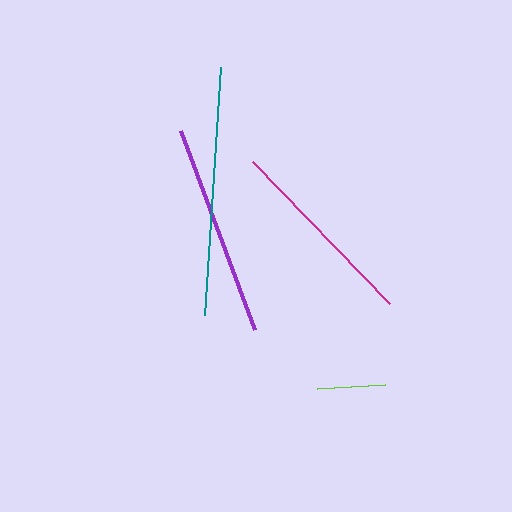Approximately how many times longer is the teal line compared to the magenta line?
The teal line is approximately 1.3 times the length of the magenta line.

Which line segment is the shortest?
The lime line is the shortest at approximately 68 pixels.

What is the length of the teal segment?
The teal segment is approximately 249 pixels long.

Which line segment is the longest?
The teal line is the longest at approximately 249 pixels.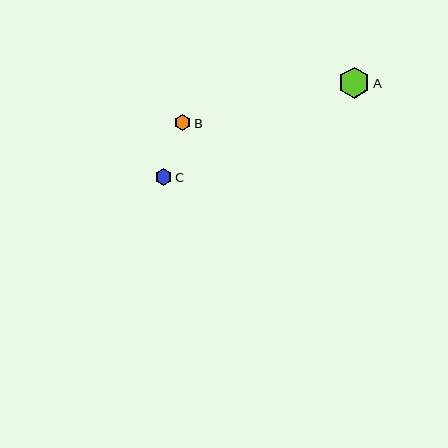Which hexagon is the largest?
Hexagon A is the largest with a size of approximately 31 pixels.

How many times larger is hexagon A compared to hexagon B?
Hexagon A is approximately 2.0 times the size of hexagon B.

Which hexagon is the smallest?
Hexagon B is the smallest with a size of approximately 16 pixels.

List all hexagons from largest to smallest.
From largest to smallest: A, C, B.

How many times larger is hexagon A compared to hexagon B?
Hexagon A is approximately 2.0 times the size of hexagon B.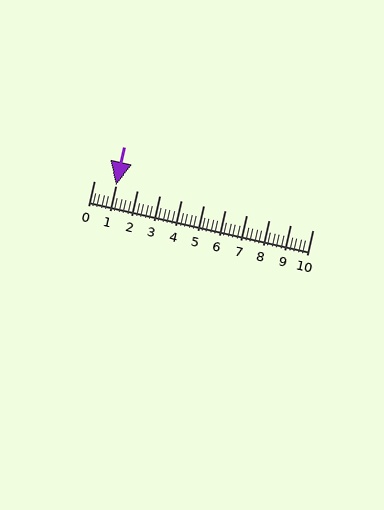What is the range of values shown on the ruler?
The ruler shows values from 0 to 10.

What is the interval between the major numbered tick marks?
The major tick marks are spaced 1 units apart.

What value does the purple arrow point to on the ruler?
The purple arrow points to approximately 1.0.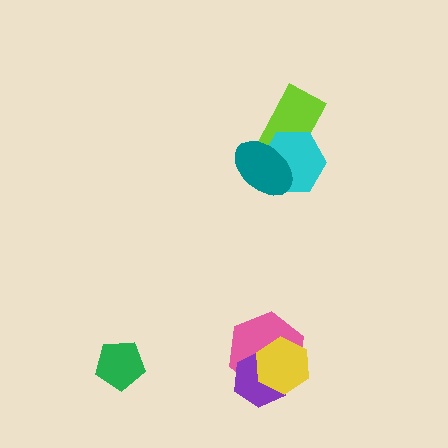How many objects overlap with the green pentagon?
0 objects overlap with the green pentagon.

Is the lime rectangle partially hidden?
Yes, it is partially covered by another shape.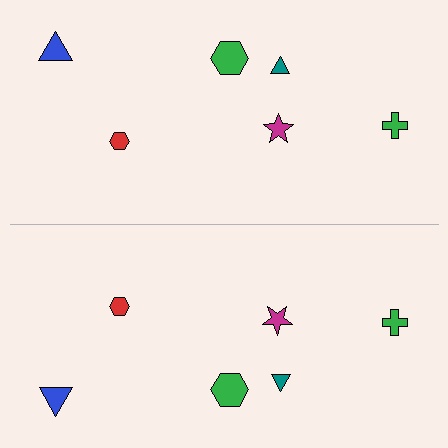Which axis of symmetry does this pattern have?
The pattern has a horizontal axis of symmetry running through the center of the image.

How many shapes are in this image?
There are 12 shapes in this image.